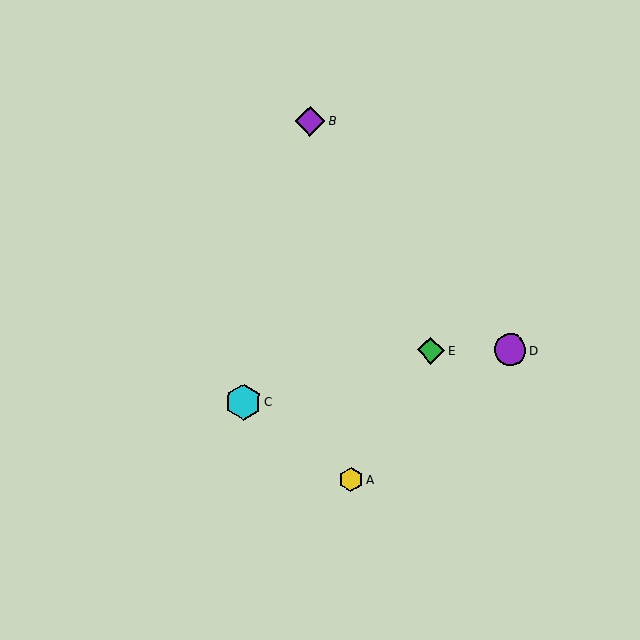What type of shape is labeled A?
Shape A is a yellow hexagon.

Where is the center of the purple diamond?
The center of the purple diamond is at (310, 121).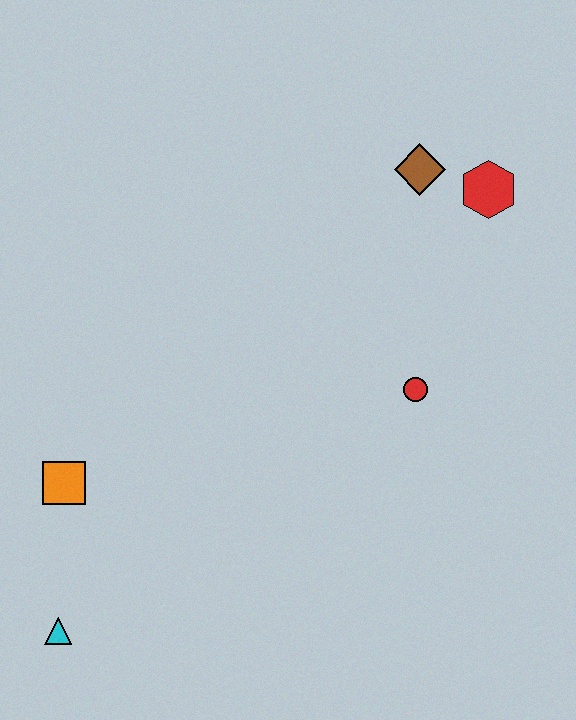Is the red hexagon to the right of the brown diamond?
Yes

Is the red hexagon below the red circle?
No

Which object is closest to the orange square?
The cyan triangle is closest to the orange square.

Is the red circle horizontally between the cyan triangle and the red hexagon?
Yes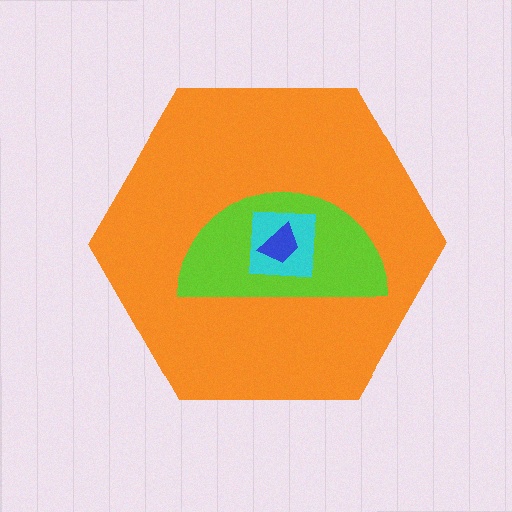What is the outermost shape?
The orange hexagon.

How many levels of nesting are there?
4.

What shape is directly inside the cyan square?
The blue trapezoid.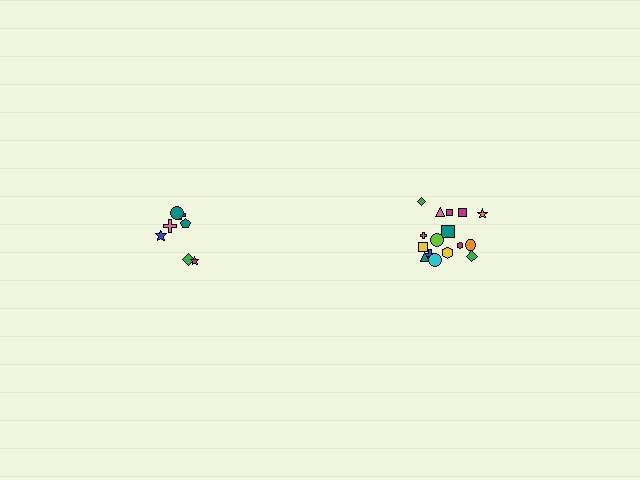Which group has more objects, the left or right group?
The right group.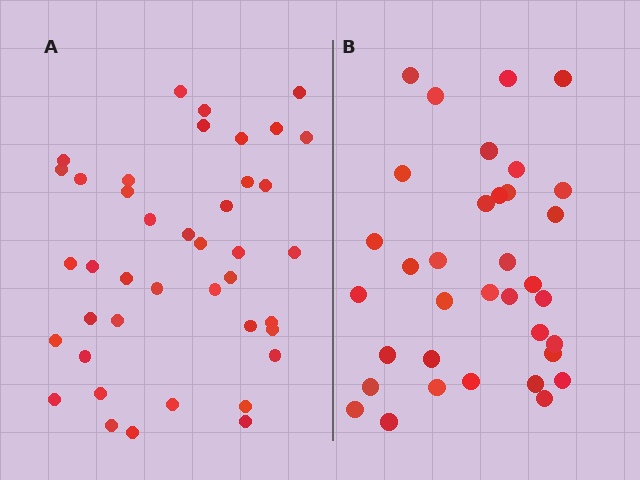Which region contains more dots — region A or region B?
Region A (the left region) has more dots.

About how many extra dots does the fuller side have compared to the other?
Region A has about 6 more dots than region B.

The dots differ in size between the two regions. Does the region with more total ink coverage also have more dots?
No. Region B has more total ink coverage because its dots are larger, but region A actually contains more individual dots. Total area can be misleading — the number of items is what matters here.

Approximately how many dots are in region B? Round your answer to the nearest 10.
About 40 dots. (The exact count is 35, which rounds to 40.)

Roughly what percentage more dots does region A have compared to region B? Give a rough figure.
About 15% more.